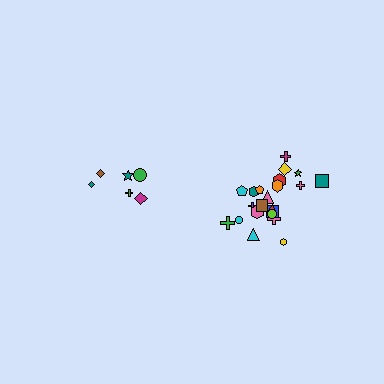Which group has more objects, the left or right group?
The right group.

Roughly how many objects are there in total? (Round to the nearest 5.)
Roughly 30 objects in total.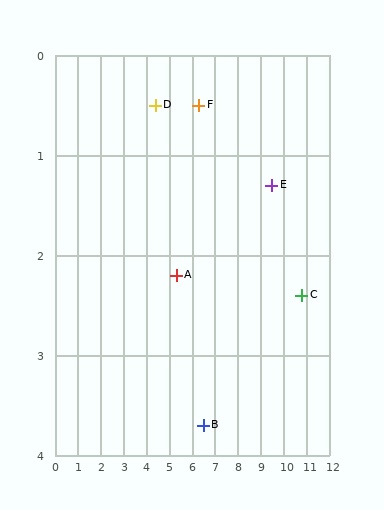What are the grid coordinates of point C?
Point C is at approximately (10.8, 2.4).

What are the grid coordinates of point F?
Point F is at approximately (6.3, 0.5).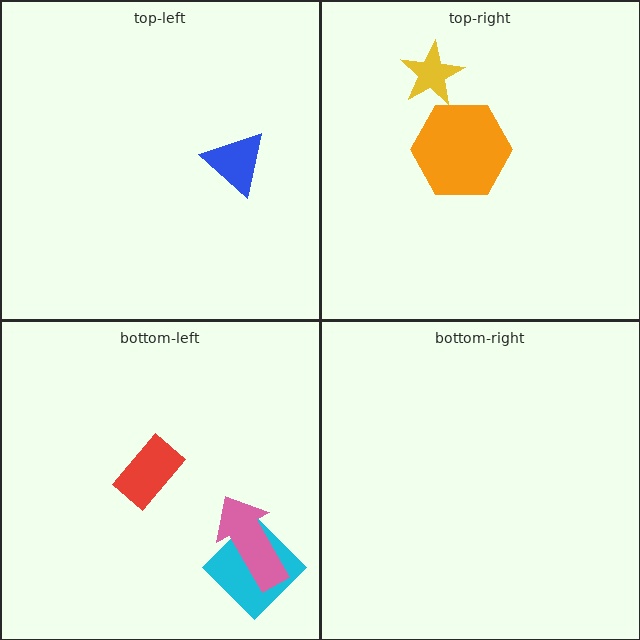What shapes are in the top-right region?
The yellow star, the orange hexagon.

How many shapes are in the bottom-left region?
3.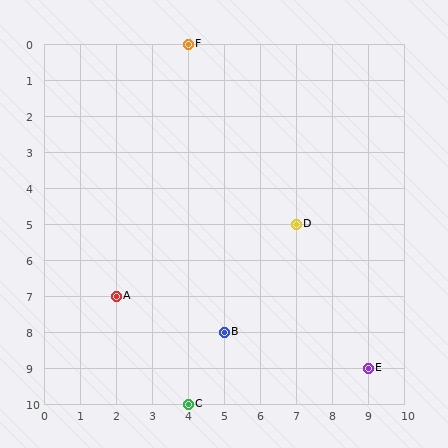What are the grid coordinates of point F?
Point F is at grid coordinates (4, 0).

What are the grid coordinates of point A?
Point A is at grid coordinates (2, 7).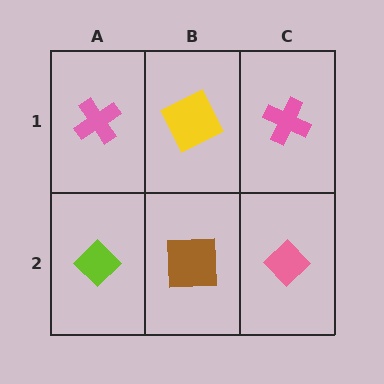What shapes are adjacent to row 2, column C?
A pink cross (row 1, column C), a brown square (row 2, column B).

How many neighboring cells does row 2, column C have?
2.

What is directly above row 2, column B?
A yellow square.